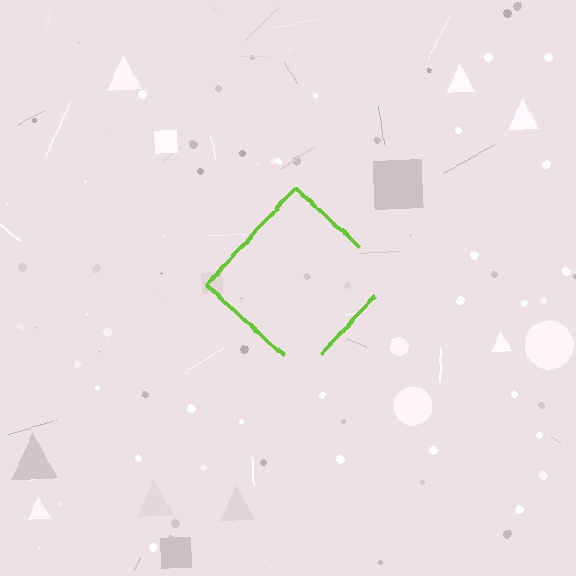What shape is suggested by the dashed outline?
The dashed outline suggests a diamond.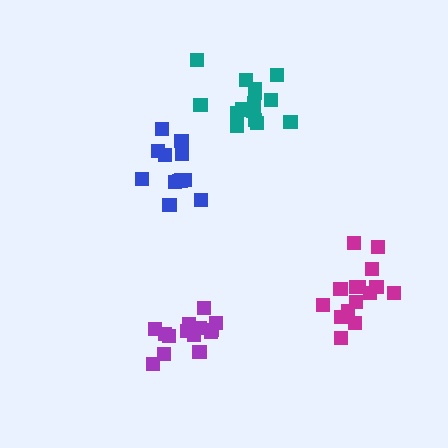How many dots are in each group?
Group 1: 12 dots, Group 2: 14 dots, Group 3: 15 dots, Group 4: 15 dots (56 total).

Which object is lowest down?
The purple cluster is bottommost.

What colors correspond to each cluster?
The clusters are colored: blue, purple, teal, magenta.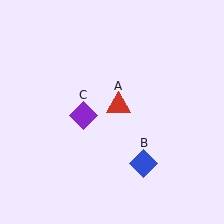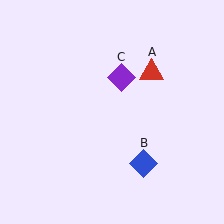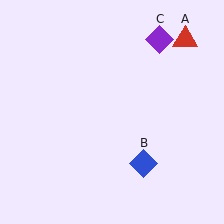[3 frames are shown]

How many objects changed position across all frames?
2 objects changed position: red triangle (object A), purple diamond (object C).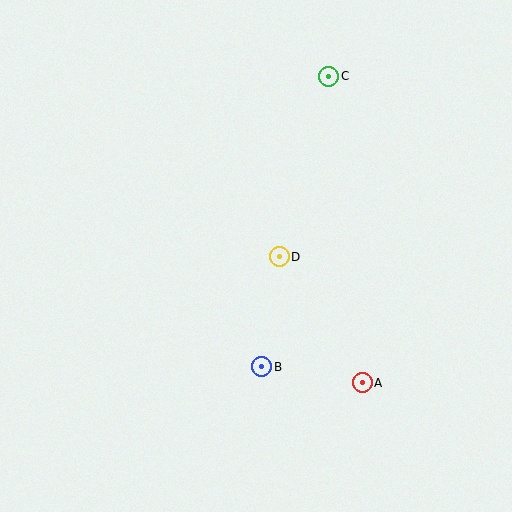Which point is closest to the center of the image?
Point D at (279, 257) is closest to the center.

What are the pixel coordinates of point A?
Point A is at (362, 383).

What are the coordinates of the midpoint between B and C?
The midpoint between B and C is at (295, 222).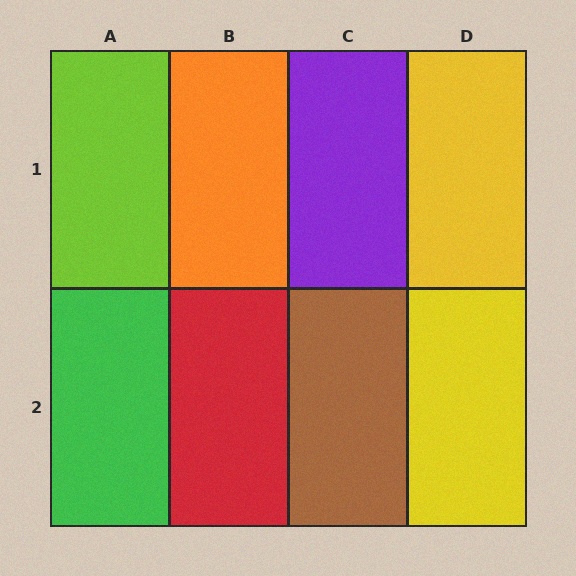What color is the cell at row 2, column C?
Brown.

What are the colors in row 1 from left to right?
Lime, orange, purple, yellow.